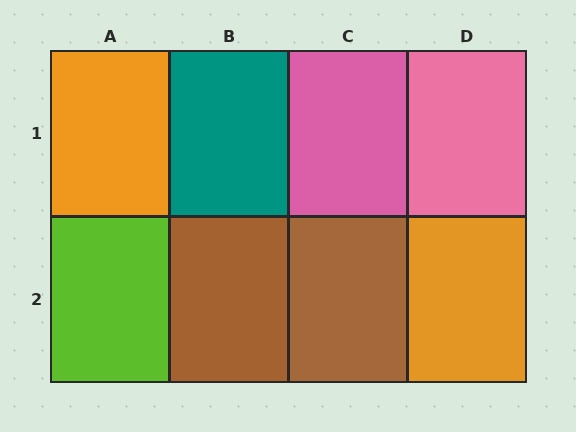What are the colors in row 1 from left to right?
Orange, teal, pink, pink.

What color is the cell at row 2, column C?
Brown.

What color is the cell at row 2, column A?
Lime.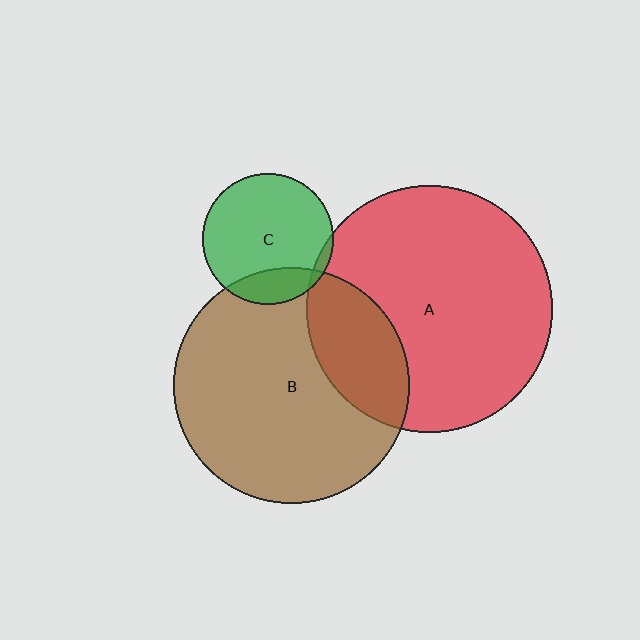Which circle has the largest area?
Circle A (red).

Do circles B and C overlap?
Yes.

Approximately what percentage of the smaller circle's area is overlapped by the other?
Approximately 20%.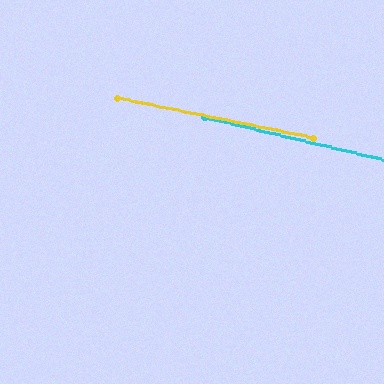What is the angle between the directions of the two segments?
Approximately 2 degrees.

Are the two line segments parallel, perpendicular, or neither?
Parallel — their directions differ by only 1.7°.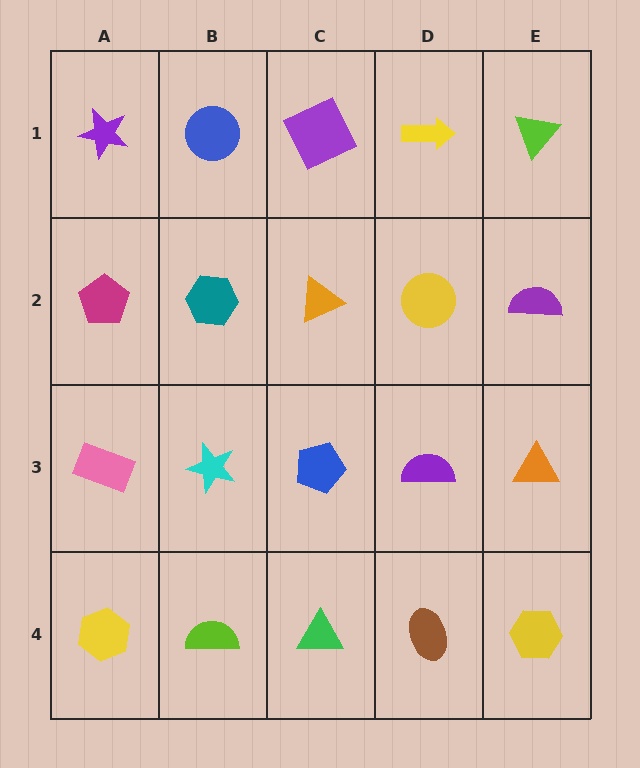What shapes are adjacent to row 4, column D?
A purple semicircle (row 3, column D), a green triangle (row 4, column C), a yellow hexagon (row 4, column E).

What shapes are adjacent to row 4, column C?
A blue pentagon (row 3, column C), a lime semicircle (row 4, column B), a brown ellipse (row 4, column D).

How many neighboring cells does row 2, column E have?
3.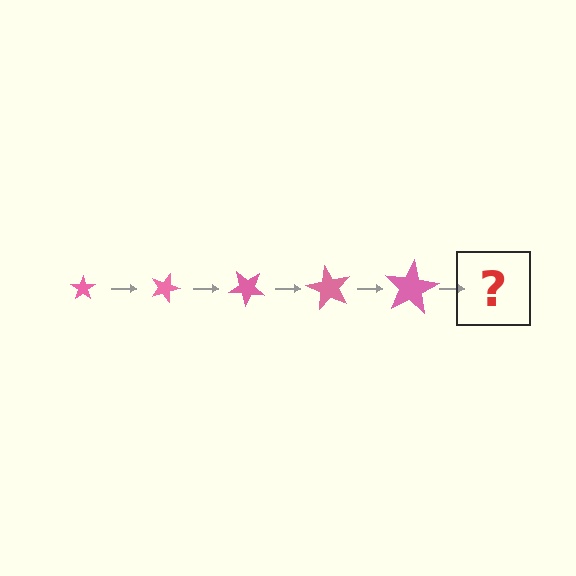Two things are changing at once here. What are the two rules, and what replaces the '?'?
The two rules are that the star grows larger each step and it rotates 20 degrees each step. The '?' should be a star, larger than the previous one and rotated 100 degrees from the start.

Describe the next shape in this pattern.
It should be a star, larger than the previous one and rotated 100 degrees from the start.